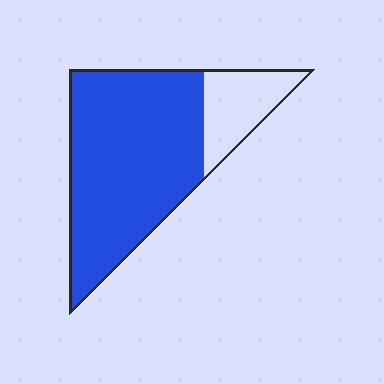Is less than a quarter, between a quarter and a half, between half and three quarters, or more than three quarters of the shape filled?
More than three quarters.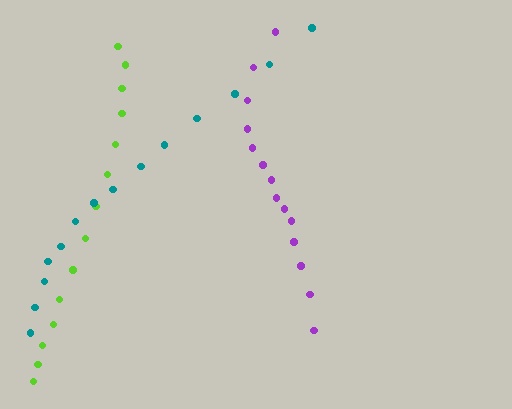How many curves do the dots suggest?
There are 3 distinct paths.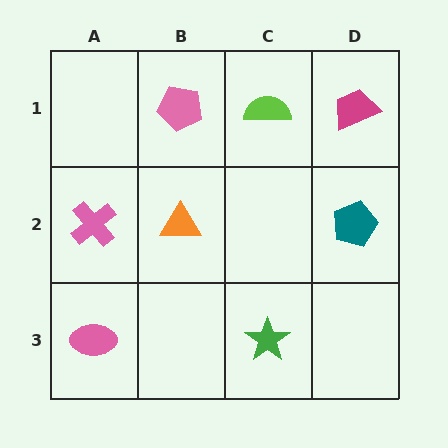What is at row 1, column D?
A magenta trapezoid.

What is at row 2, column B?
An orange triangle.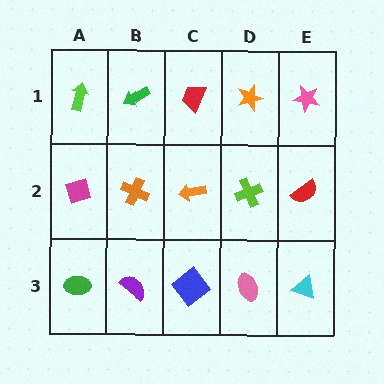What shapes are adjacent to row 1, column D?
A lime cross (row 2, column D), a red trapezoid (row 1, column C), a pink star (row 1, column E).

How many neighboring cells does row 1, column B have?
3.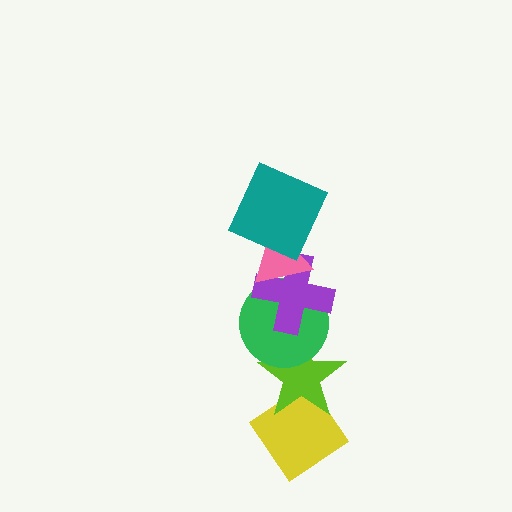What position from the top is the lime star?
The lime star is 5th from the top.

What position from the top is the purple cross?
The purple cross is 3rd from the top.